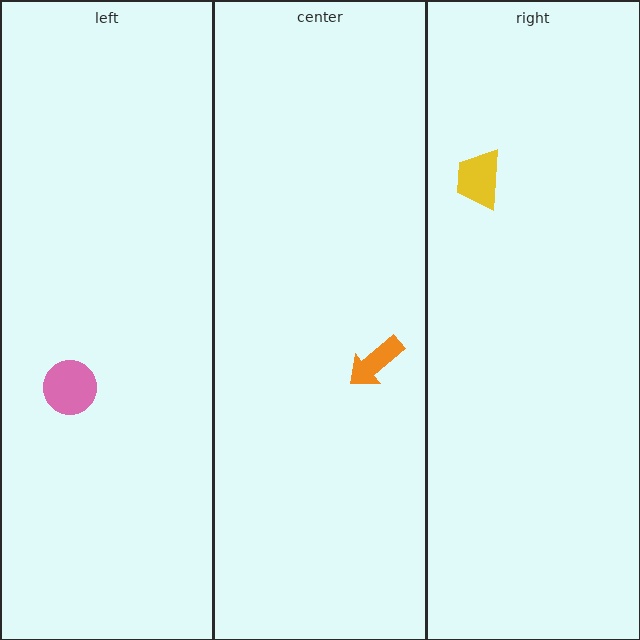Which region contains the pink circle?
The left region.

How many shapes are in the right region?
1.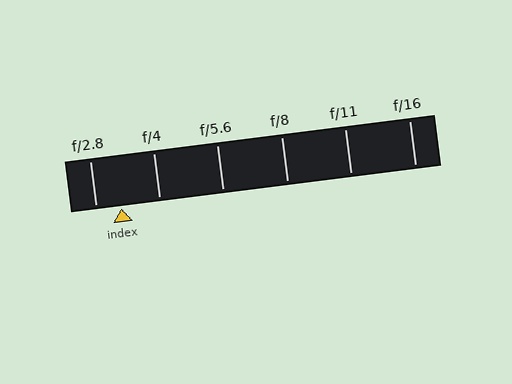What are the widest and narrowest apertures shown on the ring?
The widest aperture shown is f/2.8 and the narrowest is f/16.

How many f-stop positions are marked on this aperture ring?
There are 6 f-stop positions marked.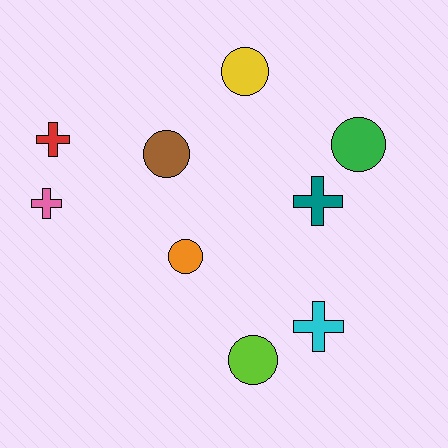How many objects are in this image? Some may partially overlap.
There are 9 objects.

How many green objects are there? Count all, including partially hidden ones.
There is 1 green object.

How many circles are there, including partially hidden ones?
There are 5 circles.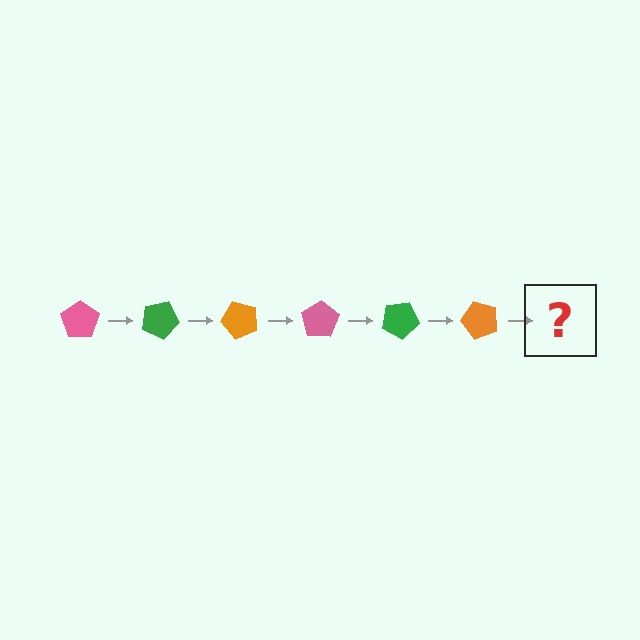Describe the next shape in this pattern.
It should be a pink pentagon, rotated 150 degrees from the start.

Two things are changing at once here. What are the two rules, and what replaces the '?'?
The two rules are that it rotates 25 degrees each step and the color cycles through pink, green, and orange. The '?' should be a pink pentagon, rotated 150 degrees from the start.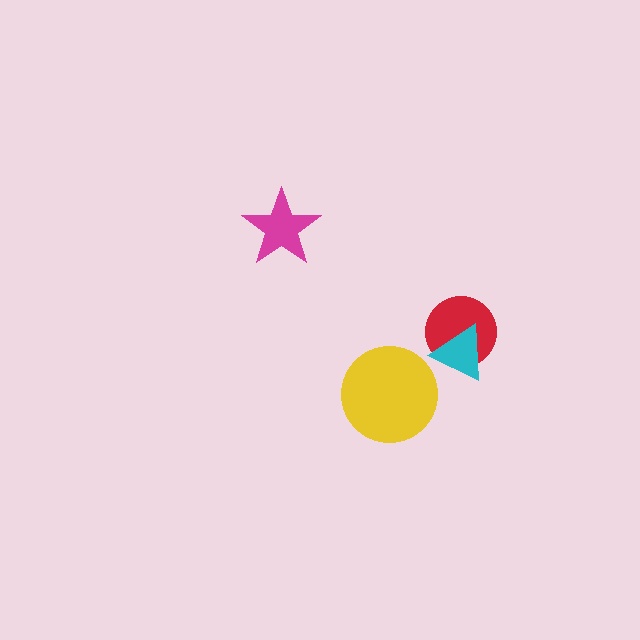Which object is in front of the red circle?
The cyan triangle is in front of the red circle.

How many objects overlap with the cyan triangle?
1 object overlaps with the cyan triangle.